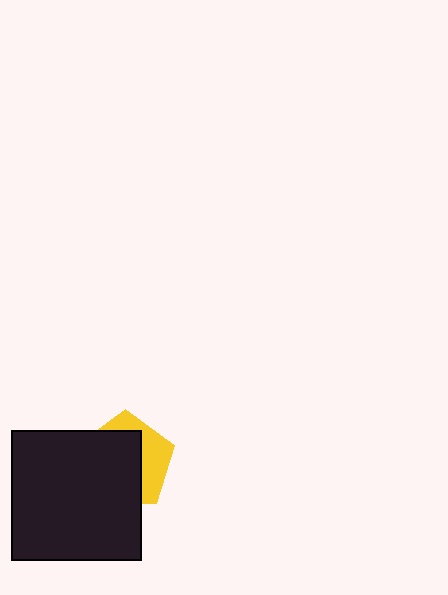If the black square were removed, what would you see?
You would see the complete yellow pentagon.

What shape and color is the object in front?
The object in front is a black square.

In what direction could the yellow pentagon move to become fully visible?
The yellow pentagon could move toward the upper-right. That would shift it out from behind the black square entirely.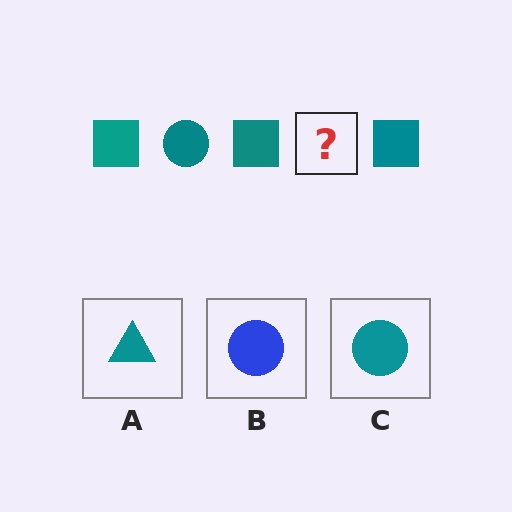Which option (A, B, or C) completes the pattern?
C.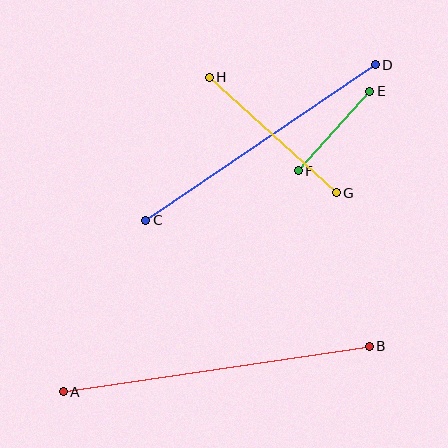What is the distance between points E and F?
The distance is approximately 107 pixels.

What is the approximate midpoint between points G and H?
The midpoint is at approximately (273, 135) pixels.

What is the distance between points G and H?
The distance is approximately 172 pixels.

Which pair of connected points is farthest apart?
Points A and B are farthest apart.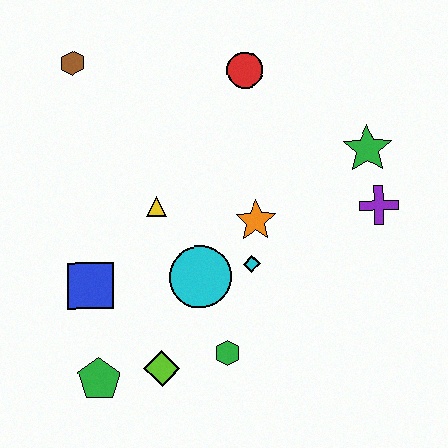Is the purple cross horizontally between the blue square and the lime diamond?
No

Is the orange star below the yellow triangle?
Yes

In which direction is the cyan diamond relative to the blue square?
The cyan diamond is to the right of the blue square.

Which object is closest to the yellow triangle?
The cyan circle is closest to the yellow triangle.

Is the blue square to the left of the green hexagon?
Yes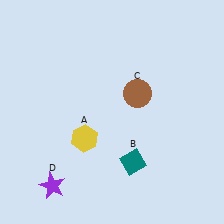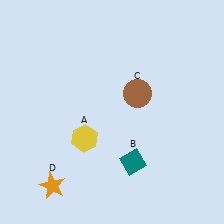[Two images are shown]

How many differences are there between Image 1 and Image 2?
There is 1 difference between the two images.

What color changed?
The star (D) changed from purple in Image 1 to orange in Image 2.